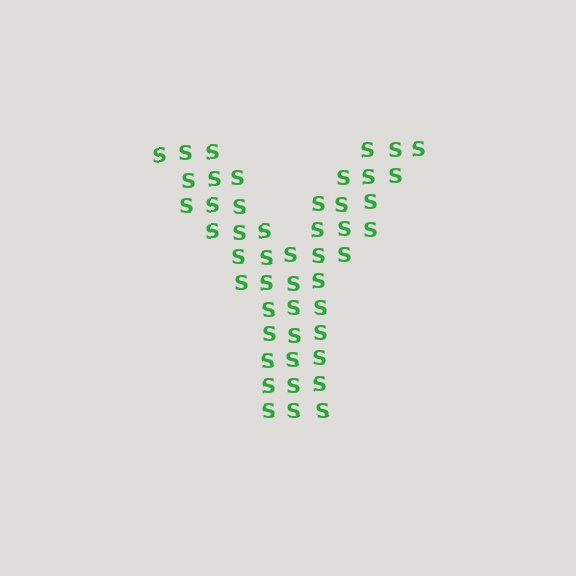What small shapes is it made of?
It is made of small letter S's.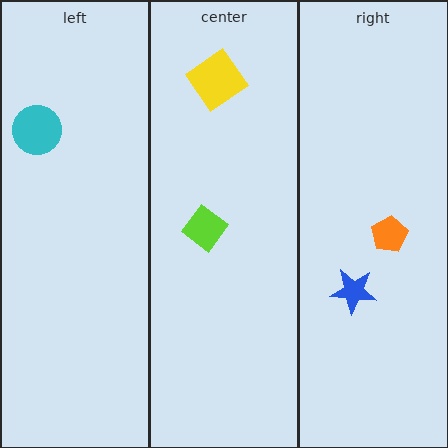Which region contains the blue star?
The right region.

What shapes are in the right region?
The blue star, the orange pentagon.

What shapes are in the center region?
The lime diamond, the yellow diamond.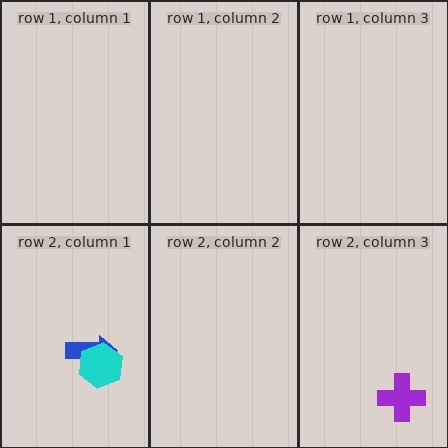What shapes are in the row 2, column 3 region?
The purple cross.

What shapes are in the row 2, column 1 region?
The blue arrow, the cyan hexagon.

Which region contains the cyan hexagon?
The row 2, column 1 region.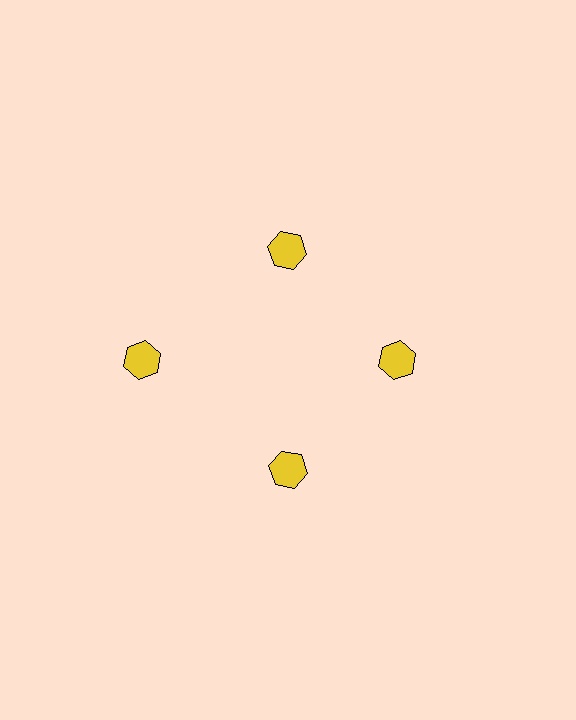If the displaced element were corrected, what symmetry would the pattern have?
It would have 4-fold rotational symmetry — the pattern would map onto itself every 90 degrees.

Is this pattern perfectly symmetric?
No. The 4 yellow hexagons are arranged in a ring, but one element near the 9 o'clock position is pushed outward from the center, breaking the 4-fold rotational symmetry.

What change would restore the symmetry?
The symmetry would be restored by moving it inward, back onto the ring so that all 4 hexagons sit at equal angles and equal distance from the center.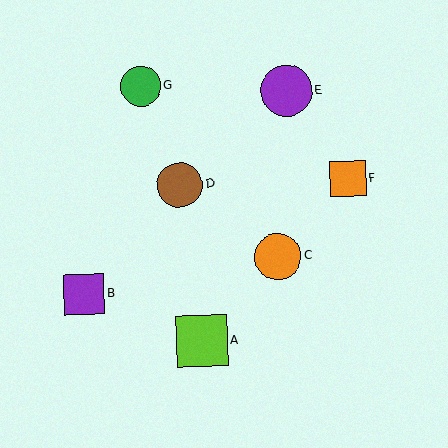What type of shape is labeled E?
Shape E is a purple circle.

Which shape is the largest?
The purple circle (labeled E) is the largest.